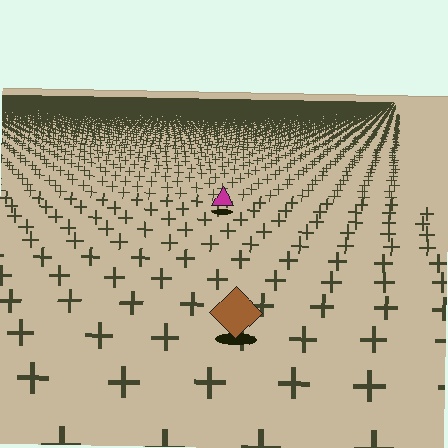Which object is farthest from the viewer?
The magenta triangle is farthest from the viewer. It appears smaller and the ground texture around it is denser.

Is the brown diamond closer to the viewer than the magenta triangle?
Yes. The brown diamond is closer — you can tell from the texture gradient: the ground texture is coarser near it.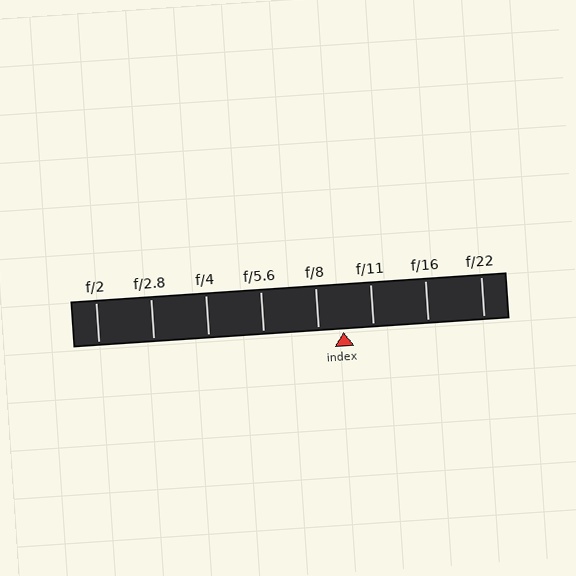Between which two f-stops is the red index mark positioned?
The index mark is between f/8 and f/11.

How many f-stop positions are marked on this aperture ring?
There are 8 f-stop positions marked.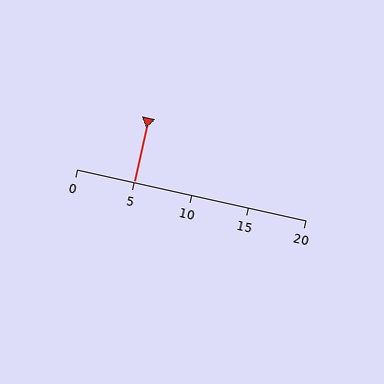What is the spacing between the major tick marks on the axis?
The major ticks are spaced 5 apart.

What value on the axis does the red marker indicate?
The marker indicates approximately 5.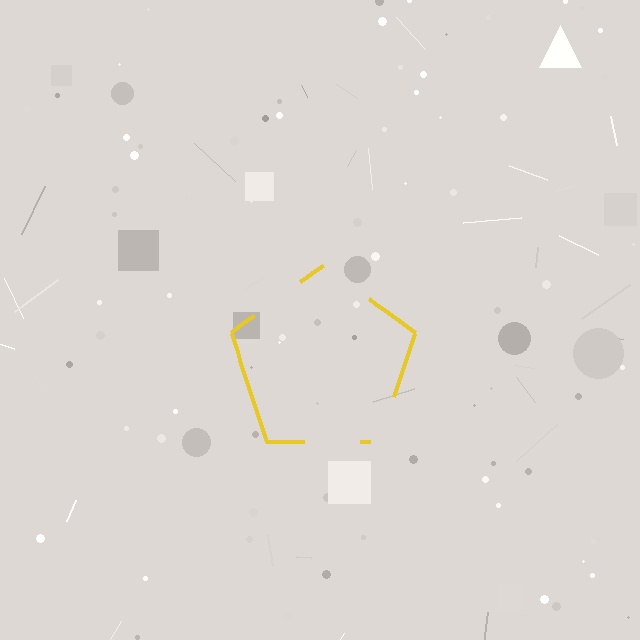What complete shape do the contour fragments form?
The contour fragments form a pentagon.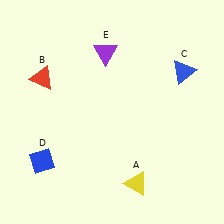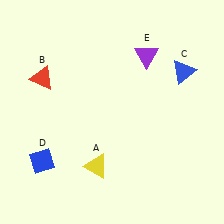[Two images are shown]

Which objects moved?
The objects that moved are: the yellow triangle (A), the purple triangle (E).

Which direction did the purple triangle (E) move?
The purple triangle (E) moved right.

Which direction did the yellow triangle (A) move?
The yellow triangle (A) moved left.